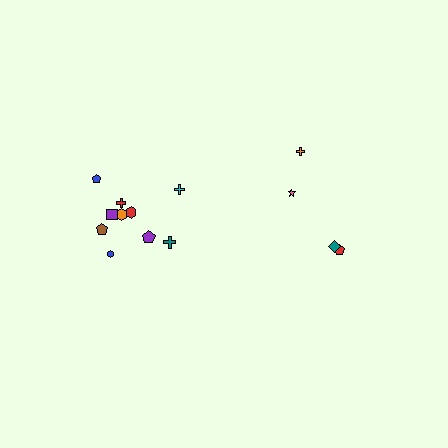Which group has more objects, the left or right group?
The left group.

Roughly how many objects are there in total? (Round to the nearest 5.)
Roughly 15 objects in total.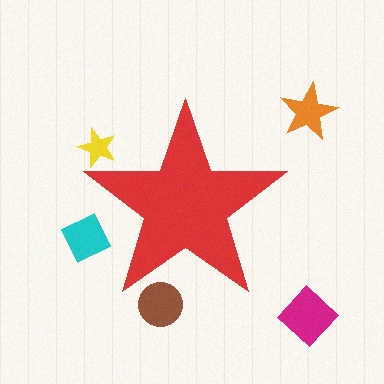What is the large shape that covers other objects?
A red star.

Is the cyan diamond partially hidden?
Yes, the cyan diamond is partially hidden behind the red star.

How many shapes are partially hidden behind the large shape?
3 shapes are partially hidden.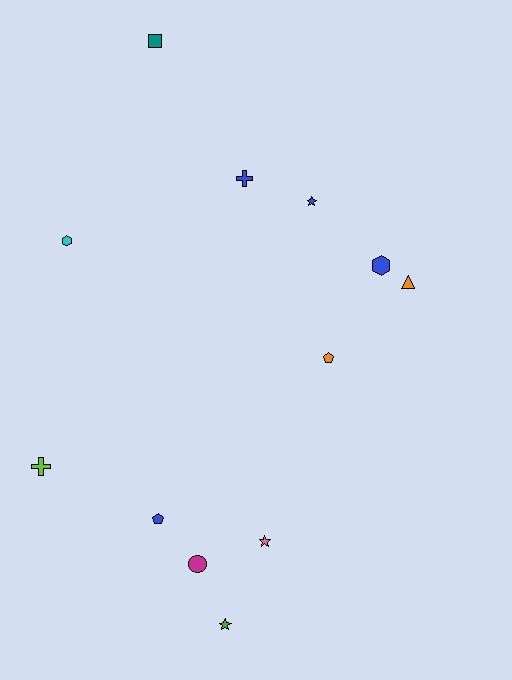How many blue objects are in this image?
There are 4 blue objects.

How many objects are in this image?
There are 12 objects.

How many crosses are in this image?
There are 2 crosses.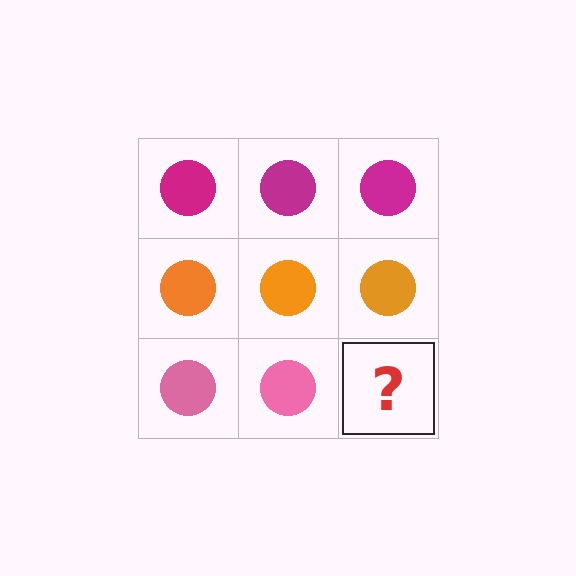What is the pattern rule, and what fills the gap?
The rule is that each row has a consistent color. The gap should be filled with a pink circle.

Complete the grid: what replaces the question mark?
The question mark should be replaced with a pink circle.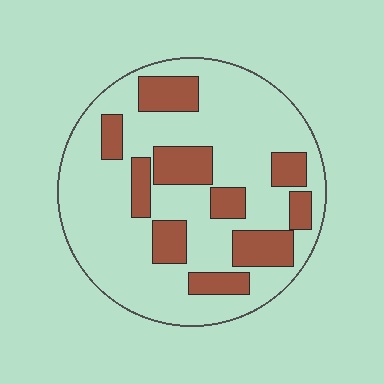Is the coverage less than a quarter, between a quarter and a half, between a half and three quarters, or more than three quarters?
Between a quarter and a half.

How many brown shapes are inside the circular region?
10.